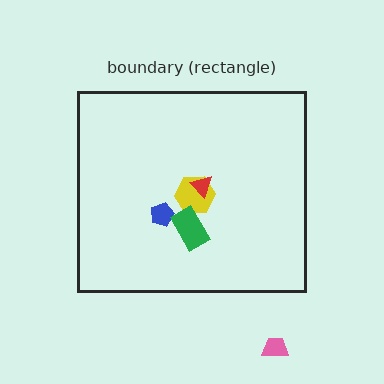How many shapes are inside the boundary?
4 inside, 1 outside.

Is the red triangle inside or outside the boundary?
Inside.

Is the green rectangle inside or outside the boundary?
Inside.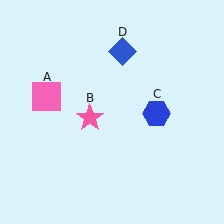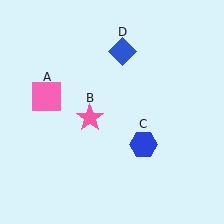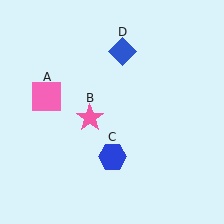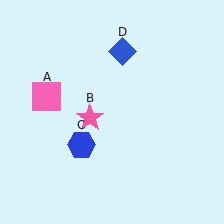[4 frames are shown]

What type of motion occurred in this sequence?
The blue hexagon (object C) rotated clockwise around the center of the scene.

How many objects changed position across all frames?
1 object changed position: blue hexagon (object C).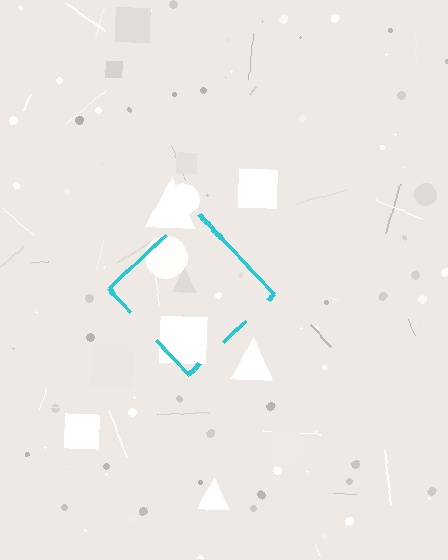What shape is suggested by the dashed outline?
The dashed outline suggests a diamond.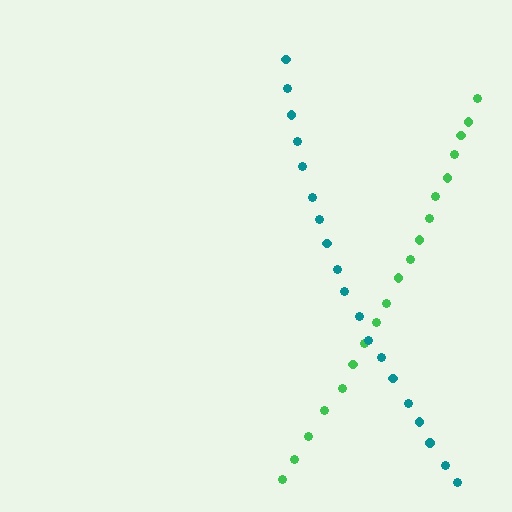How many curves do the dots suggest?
There are 2 distinct paths.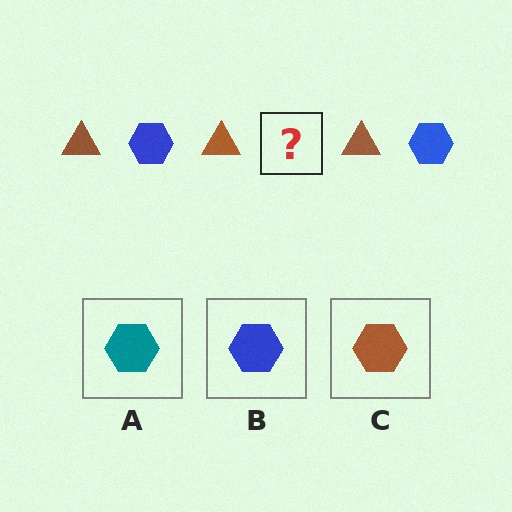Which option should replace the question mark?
Option B.